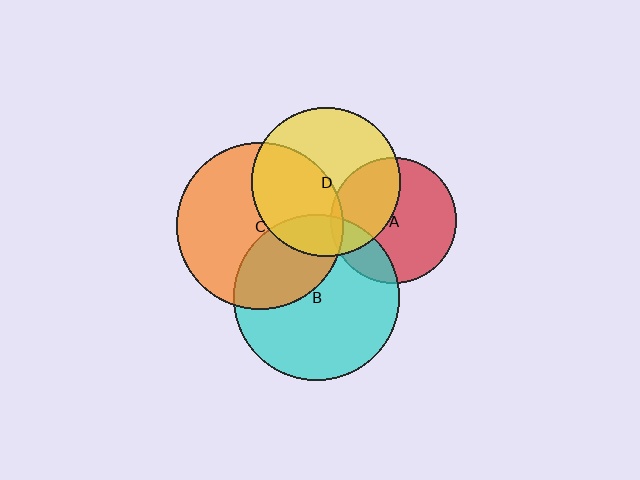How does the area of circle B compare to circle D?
Approximately 1.2 times.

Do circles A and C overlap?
Yes.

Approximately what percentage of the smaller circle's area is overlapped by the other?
Approximately 5%.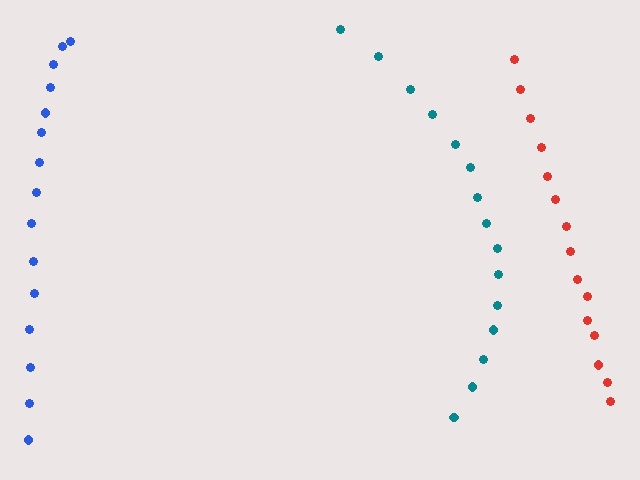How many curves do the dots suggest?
There are 3 distinct paths.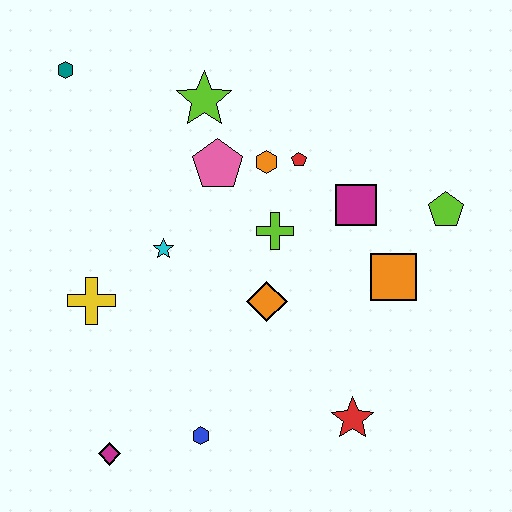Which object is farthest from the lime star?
The magenta diamond is farthest from the lime star.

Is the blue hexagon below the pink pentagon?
Yes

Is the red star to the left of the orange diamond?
No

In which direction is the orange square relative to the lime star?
The orange square is to the right of the lime star.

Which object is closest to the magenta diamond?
The blue hexagon is closest to the magenta diamond.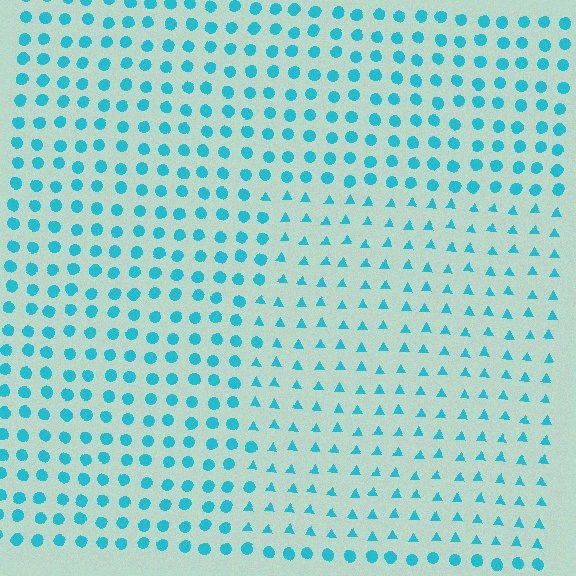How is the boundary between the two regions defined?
The boundary is defined by a change in element shape: triangles inside vs. circles outside. All elements share the same color and spacing.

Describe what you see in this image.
The image is filled with small cyan elements arranged in a uniform grid. A rectangle-shaped region contains triangles, while the surrounding area contains circles. The boundary is defined purely by the change in element shape.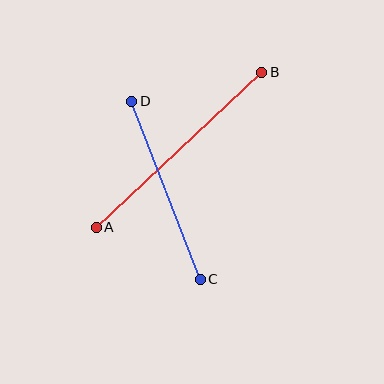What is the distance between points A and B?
The distance is approximately 227 pixels.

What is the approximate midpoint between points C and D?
The midpoint is at approximately (166, 190) pixels.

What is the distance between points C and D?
The distance is approximately 190 pixels.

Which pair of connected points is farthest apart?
Points A and B are farthest apart.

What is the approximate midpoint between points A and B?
The midpoint is at approximately (179, 150) pixels.